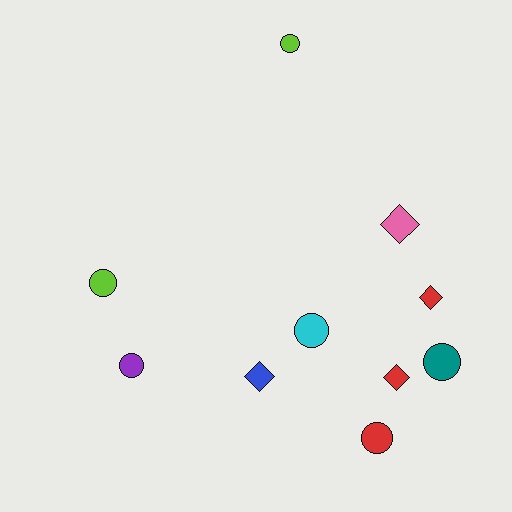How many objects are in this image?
There are 10 objects.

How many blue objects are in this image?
There is 1 blue object.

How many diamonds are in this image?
There are 4 diamonds.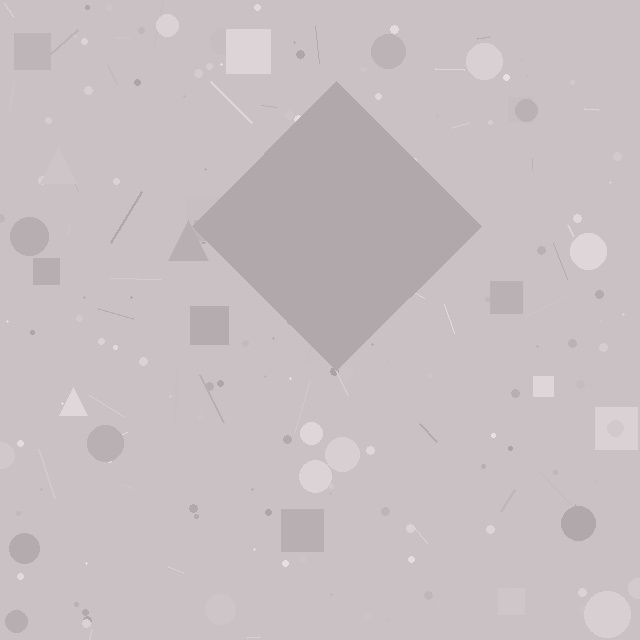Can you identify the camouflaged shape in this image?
The camouflaged shape is a diamond.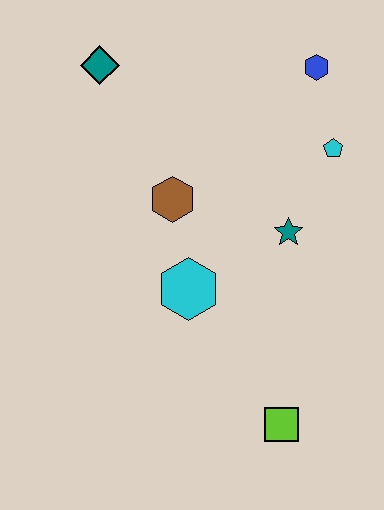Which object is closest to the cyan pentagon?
The blue hexagon is closest to the cyan pentagon.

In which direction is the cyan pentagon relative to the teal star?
The cyan pentagon is above the teal star.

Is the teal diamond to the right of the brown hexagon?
No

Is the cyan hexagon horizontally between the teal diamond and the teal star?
Yes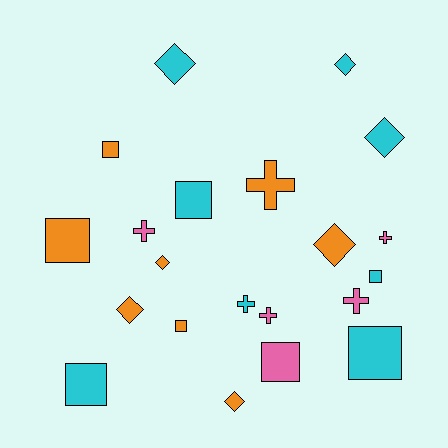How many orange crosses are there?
There is 1 orange cross.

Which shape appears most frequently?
Square, with 8 objects.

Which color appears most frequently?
Cyan, with 8 objects.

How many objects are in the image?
There are 21 objects.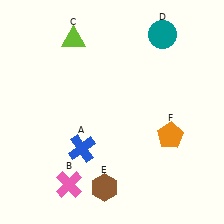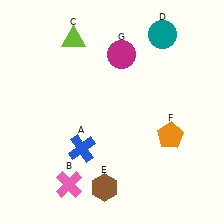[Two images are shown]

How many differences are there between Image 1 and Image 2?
There is 1 difference between the two images.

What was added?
A magenta circle (G) was added in Image 2.